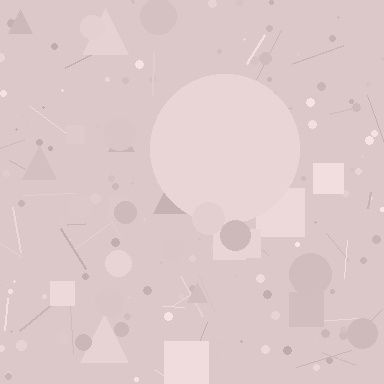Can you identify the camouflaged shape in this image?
The camouflaged shape is a circle.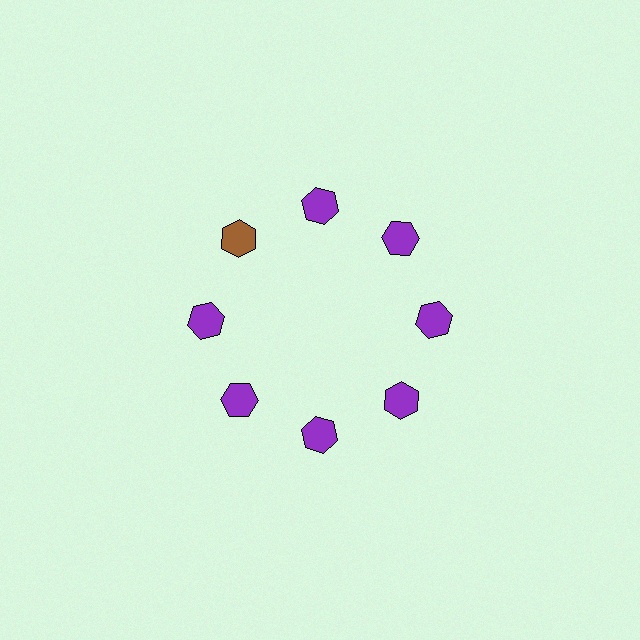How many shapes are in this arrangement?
There are 8 shapes arranged in a ring pattern.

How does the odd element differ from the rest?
It has a different color: brown instead of purple.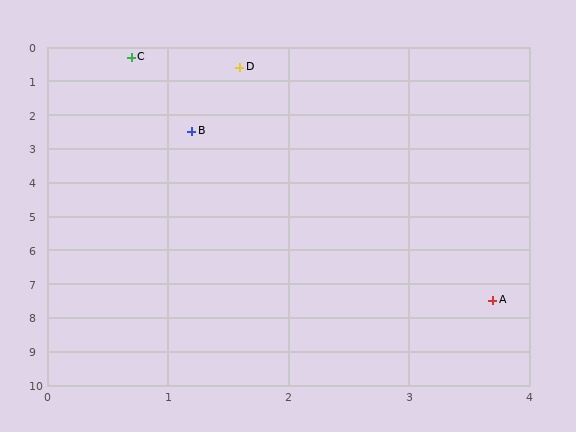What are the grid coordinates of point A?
Point A is at approximately (3.7, 7.5).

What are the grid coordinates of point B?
Point B is at approximately (1.2, 2.5).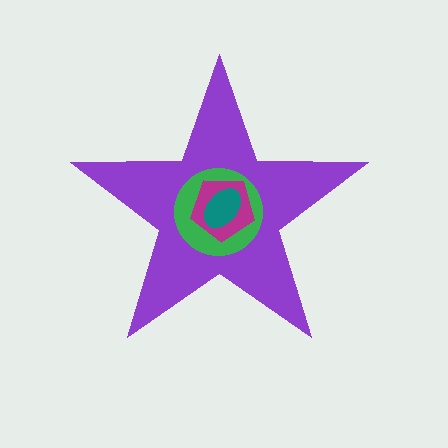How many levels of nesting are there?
4.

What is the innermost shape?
The teal ellipse.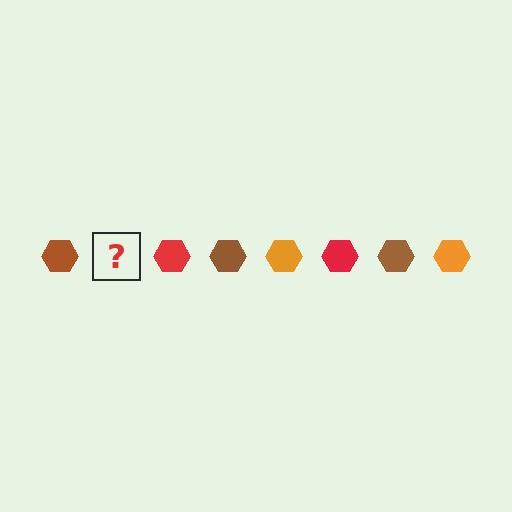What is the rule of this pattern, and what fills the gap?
The rule is that the pattern cycles through brown, orange, red hexagons. The gap should be filled with an orange hexagon.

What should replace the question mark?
The question mark should be replaced with an orange hexagon.